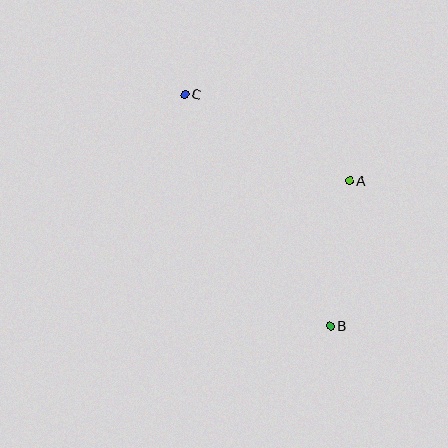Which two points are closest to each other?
Points A and B are closest to each other.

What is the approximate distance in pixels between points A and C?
The distance between A and C is approximately 186 pixels.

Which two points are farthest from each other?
Points B and C are farthest from each other.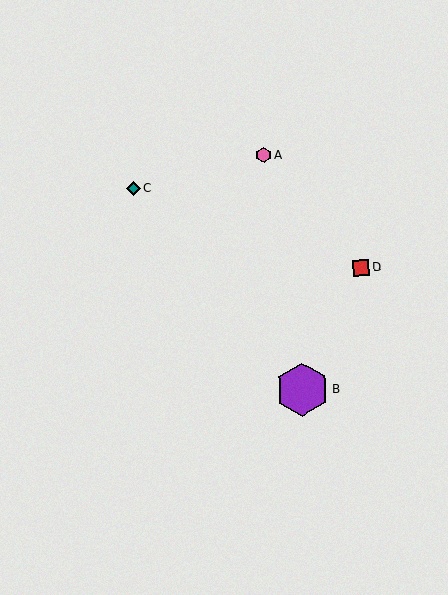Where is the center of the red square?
The center of the red square is at (361, 268).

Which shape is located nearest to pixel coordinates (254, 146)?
The pink hexagon (labeled A) at (264, 155) is nearest to that location.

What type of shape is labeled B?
Shape B is a purple hexagon.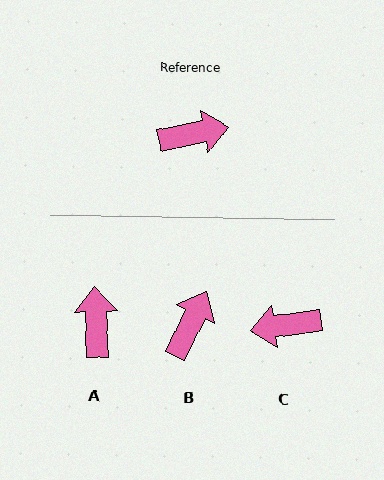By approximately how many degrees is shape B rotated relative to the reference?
Approximately 52 degrees counter-clockwise.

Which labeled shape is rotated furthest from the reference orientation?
C, about 177 degrees away.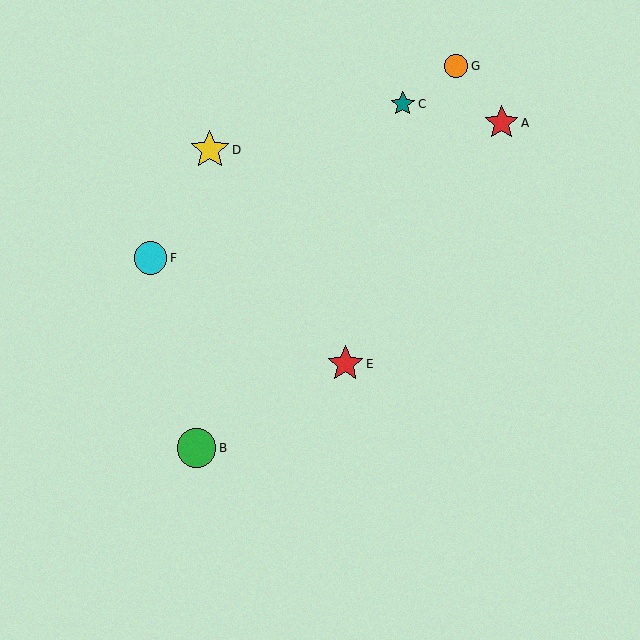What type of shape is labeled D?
Shape D is a yellow star.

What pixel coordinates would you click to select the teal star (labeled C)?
Click at (403, 104) to select the teal star C.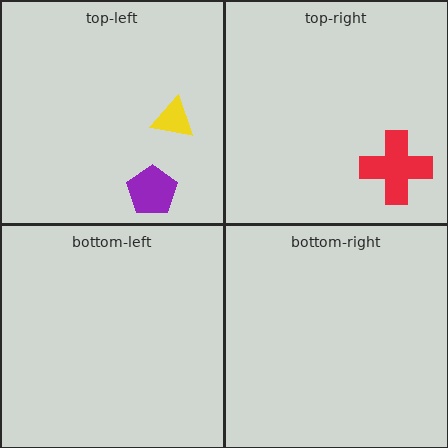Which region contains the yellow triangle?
The top-left region.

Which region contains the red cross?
The top-right region.